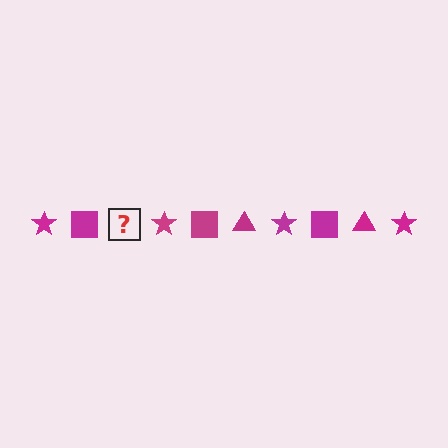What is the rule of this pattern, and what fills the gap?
The rule is that the pattern cycles through star, square, triangle shapes in magenta. The gap should be filled with a magenta triangle.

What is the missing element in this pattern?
The missing element is a magenta triangle.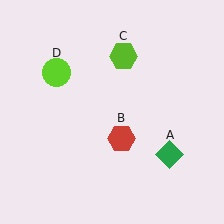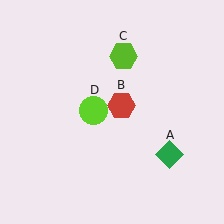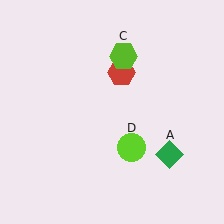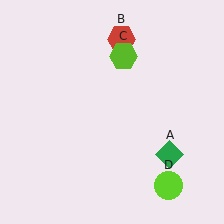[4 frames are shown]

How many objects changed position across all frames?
2 objects changed position: red hexagon (object B), lime circle (object D).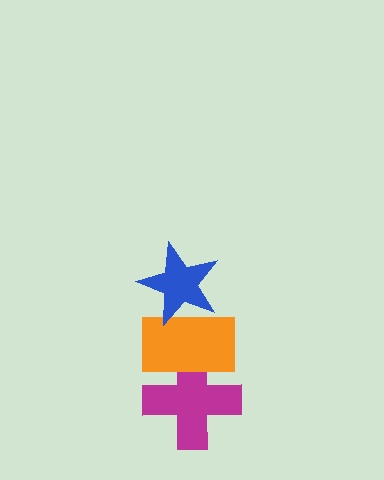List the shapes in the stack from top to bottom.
From top to bottom: the blue star, the orange rectangle, the magenta cross.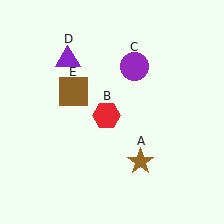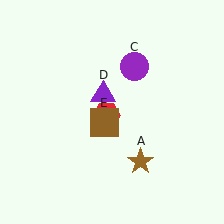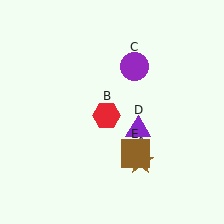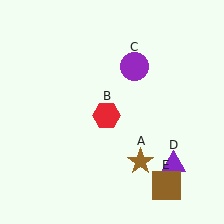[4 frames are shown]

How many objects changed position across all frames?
2 objects changed position: purple triangle (object D), brown square (object E).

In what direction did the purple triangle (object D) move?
The purple triangle (object D) moved down and to the right.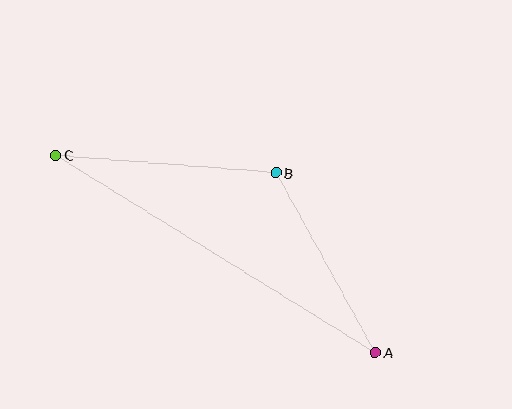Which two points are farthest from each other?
Points A and C are farthest from each other.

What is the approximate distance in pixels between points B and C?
The distance between B and C is approximately 221 pixels.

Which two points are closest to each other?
Points A and B are closest to each other.